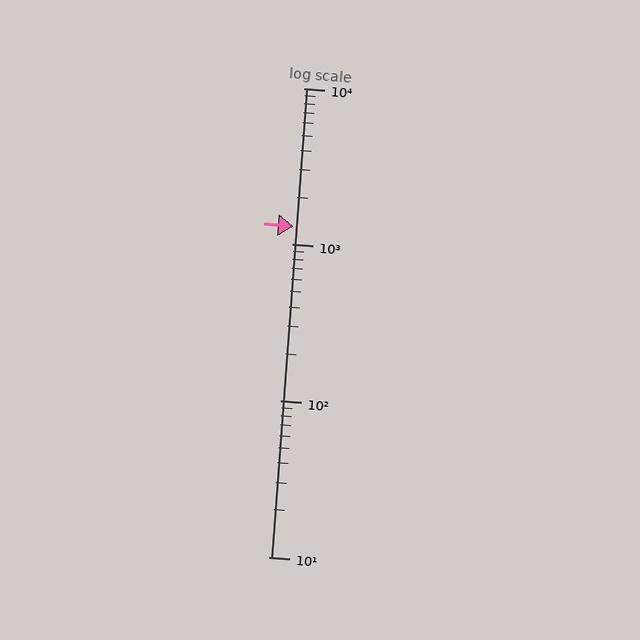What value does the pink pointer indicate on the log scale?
The pointer indicates approximately 1300.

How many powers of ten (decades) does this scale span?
The scale spans 3 decades, from 10 to 10000.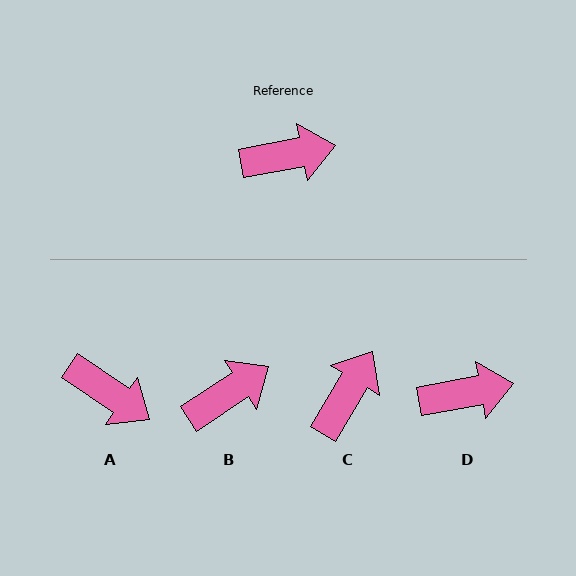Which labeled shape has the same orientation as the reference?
D.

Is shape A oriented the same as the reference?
No, it is off by about 45 degrees.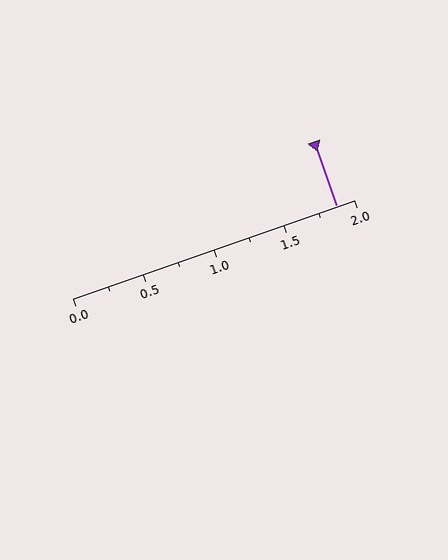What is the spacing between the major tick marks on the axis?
The major ticks are spaced 0.5 apart.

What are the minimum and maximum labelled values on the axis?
The axis runs from 0.0 to 2.0.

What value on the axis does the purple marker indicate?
The marker indicates approximately 1.88.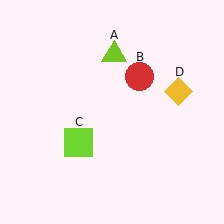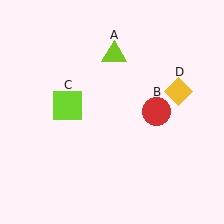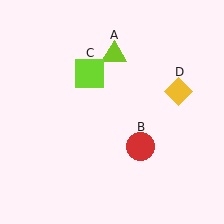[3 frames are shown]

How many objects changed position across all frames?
2 objects changed position: red circle (object B), lime square (object C).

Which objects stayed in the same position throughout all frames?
Lime triangle (object A) and yellow diamond (object D) remained stationary.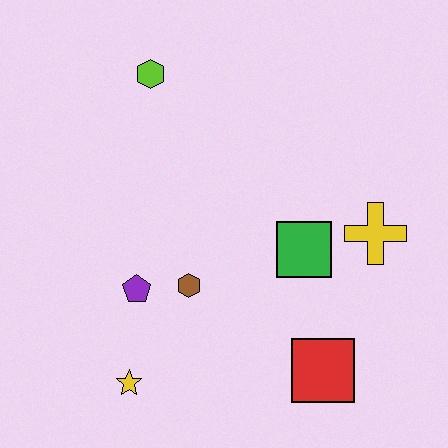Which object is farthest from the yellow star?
The lime hexagon is farthest from the yellow star.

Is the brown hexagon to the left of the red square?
Yes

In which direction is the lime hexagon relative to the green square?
The lime hexagon is above the green square.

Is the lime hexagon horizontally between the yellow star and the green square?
Yes